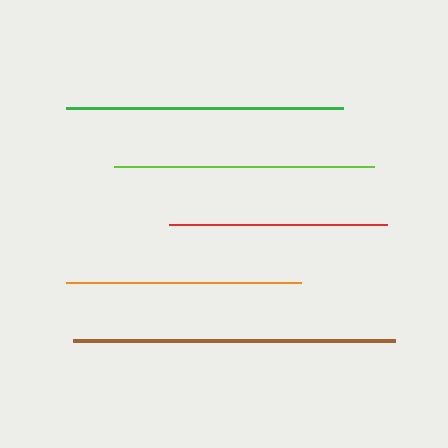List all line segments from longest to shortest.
From longest to shortest: brown, green, lime, orange, red.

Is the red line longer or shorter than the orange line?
The orange line is longer than the red line.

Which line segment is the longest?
The brown line is the longest at approximately 321 pixels.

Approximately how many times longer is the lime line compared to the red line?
The lime line is approximately 1.2 times the length of the red line.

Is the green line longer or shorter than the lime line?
The green line is longer than the lime line.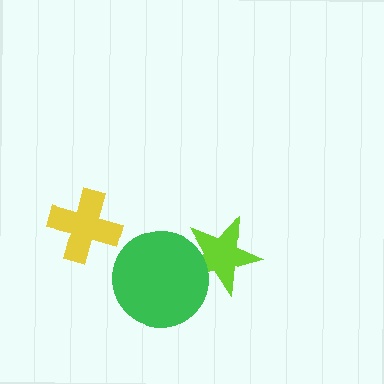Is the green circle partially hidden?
No, no other shape covers it.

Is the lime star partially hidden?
Yes, it is partially covered by another shape.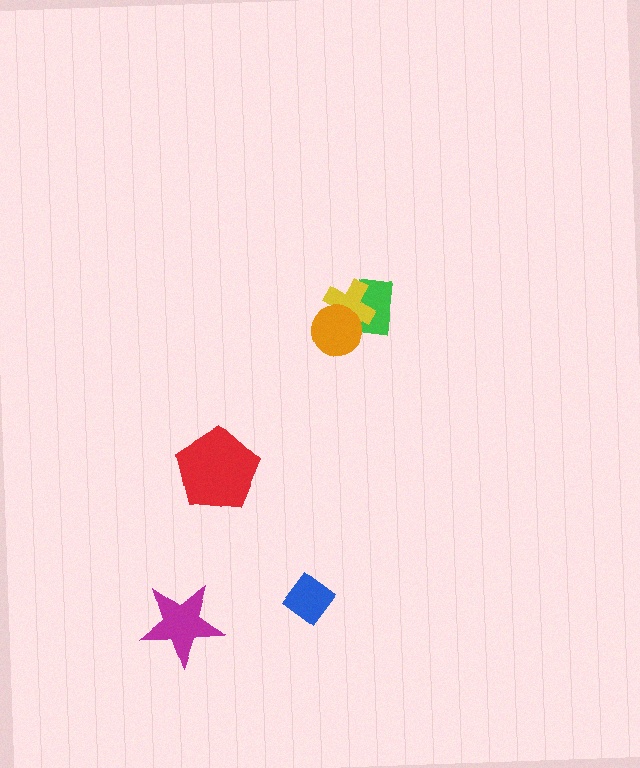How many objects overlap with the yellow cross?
2 objects overlap with the yellow cross.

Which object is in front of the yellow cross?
The orange circle is in front of the yellow cross.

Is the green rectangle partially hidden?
Yes, it is partially covered by another shape.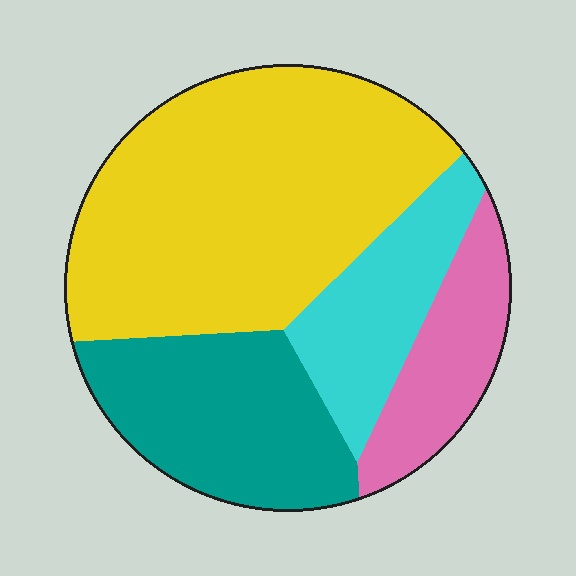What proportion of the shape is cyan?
Cyan covers 15% of the shape.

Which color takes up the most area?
Yellow, at roughly 50%.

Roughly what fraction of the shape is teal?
Teal covers roughly 25% of the shape.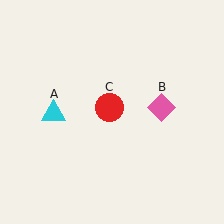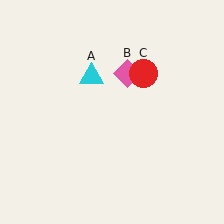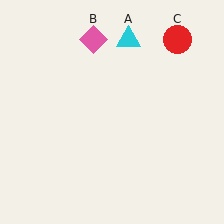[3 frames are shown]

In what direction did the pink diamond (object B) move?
The pink diamond (object B) moved up and to the left.